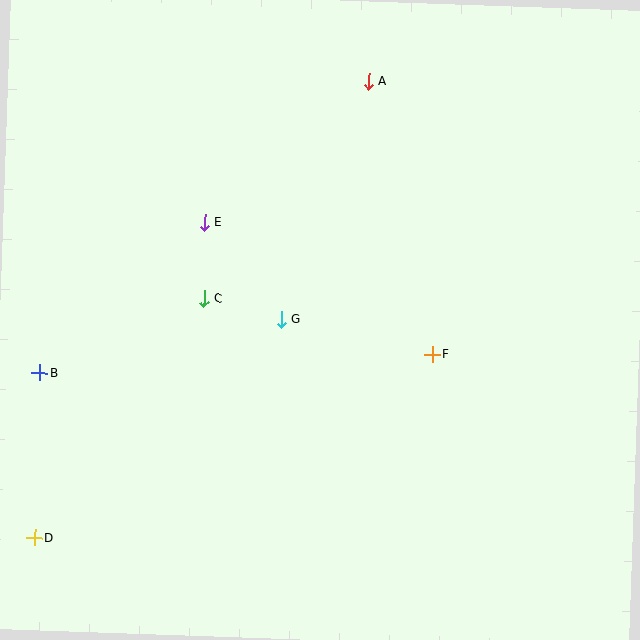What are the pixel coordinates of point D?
Point D is at (34, 537).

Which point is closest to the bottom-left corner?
Point D is closest to the bottom-left corner.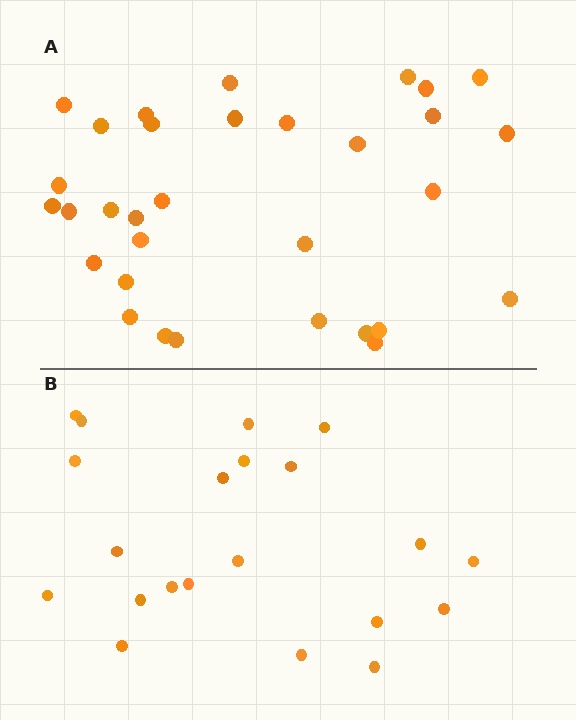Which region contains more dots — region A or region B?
Region A (the top region) has more dots.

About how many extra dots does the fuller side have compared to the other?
Region A has roughly 12 or so more dots than region B.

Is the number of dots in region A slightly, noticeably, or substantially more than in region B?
Region A has substantially more. The ratio is roughly 1.5 to 1.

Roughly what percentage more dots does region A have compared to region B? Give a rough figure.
About 50% more.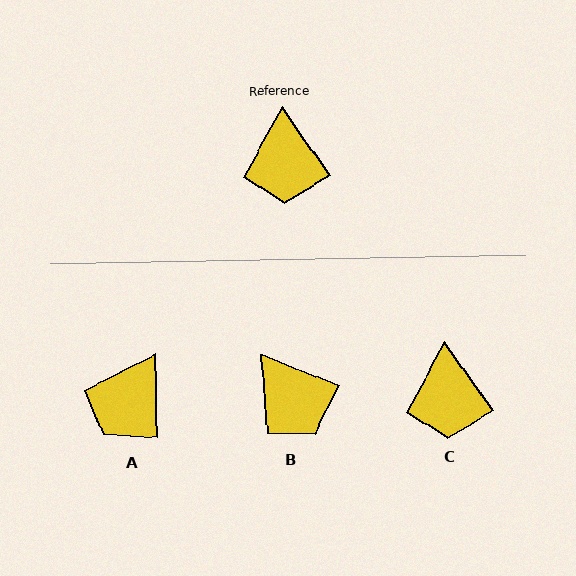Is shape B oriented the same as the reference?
No, it is off by about 32 degrees.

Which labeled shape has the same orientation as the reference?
C.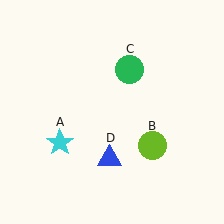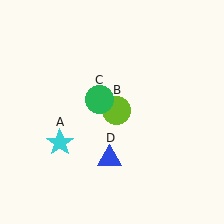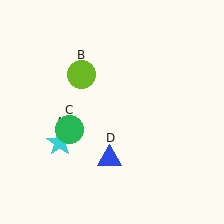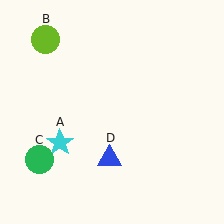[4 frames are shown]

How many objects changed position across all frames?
2 objects changed position: lime circle (object B), green circle (object C).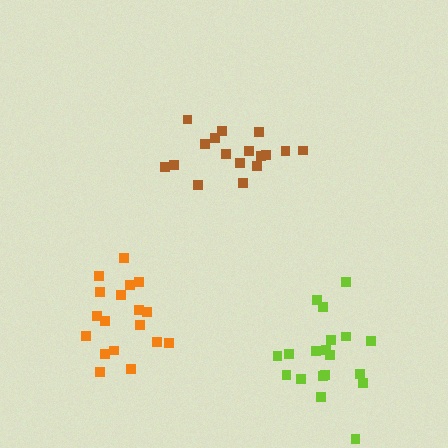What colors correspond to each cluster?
The clusters are colored: brown, orange, lime.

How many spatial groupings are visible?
There are 3 spatial groupings.